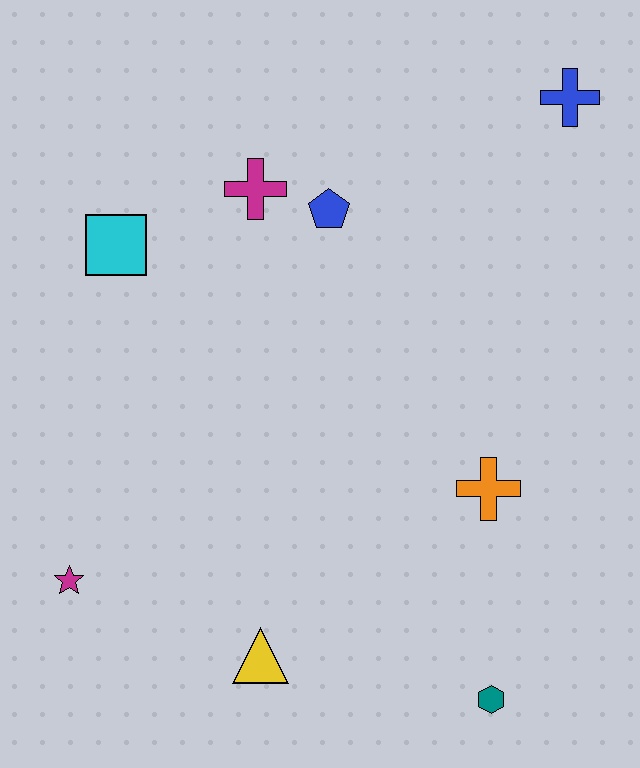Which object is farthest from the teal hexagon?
The blue cross is farthest from the teal hexagon.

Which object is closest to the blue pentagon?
The magenta cross is closest to the blue pentagon.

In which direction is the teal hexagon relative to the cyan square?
The teal hexagon is below the cyan square.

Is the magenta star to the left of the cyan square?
Yes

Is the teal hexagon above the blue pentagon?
No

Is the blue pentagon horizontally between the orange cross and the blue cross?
No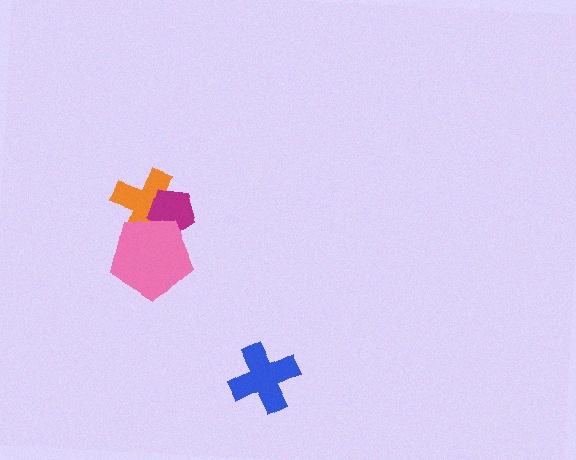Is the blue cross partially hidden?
No, no other shape covers it.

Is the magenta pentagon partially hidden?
Yes, it is partially covered by another shape.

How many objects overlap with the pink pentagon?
2 objects overlap with the pink pentagon.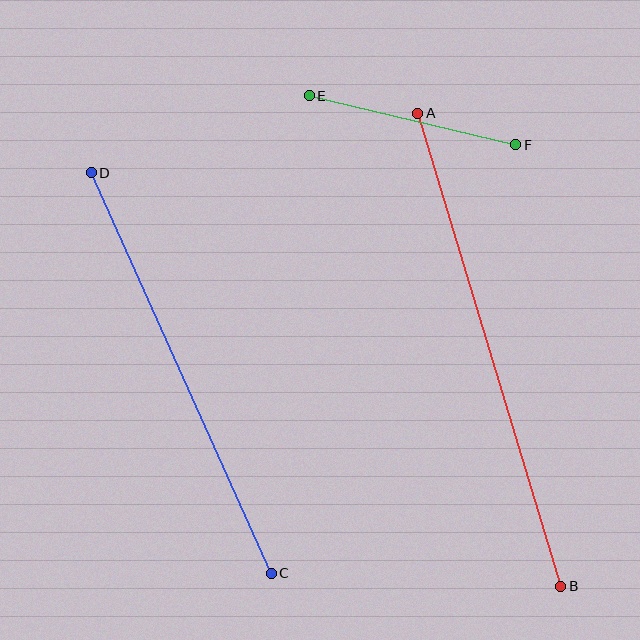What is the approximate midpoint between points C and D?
The midpoint is at approximately (181, 373) pixels.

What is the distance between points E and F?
The distance is approximately 212 pixels.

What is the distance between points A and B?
The distance is approximately 494 pixels.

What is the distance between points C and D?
The distance is approximately 439 pixels.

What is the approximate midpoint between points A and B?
The midpoint is at approximately (489, 350) pixels.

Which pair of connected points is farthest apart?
Points A and B are farthest apart.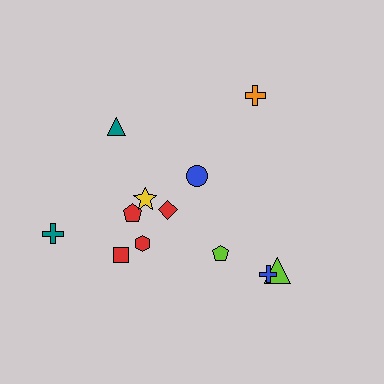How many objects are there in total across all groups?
There are 12 objects.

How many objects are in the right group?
There are 5 objects.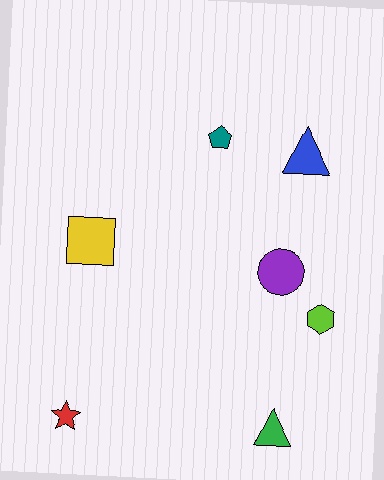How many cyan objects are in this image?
There are no cyan objects.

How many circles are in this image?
There is 1 circle.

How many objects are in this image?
There are 7 objects.